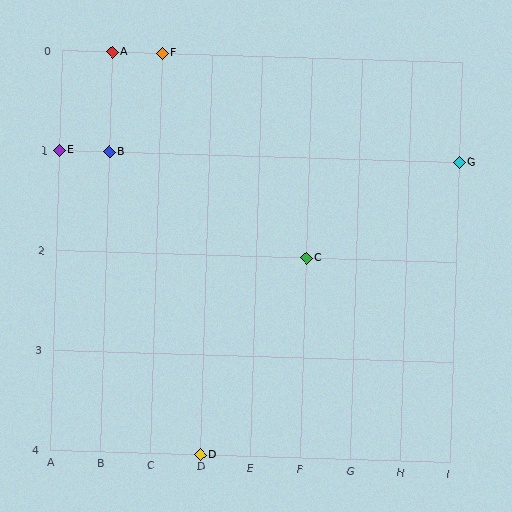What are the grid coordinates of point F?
Point F is at grid coordinates (C, 0).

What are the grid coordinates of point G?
Point G is at grid coordinates (I, 1).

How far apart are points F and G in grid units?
Points F and G are 6 columns and 1 row apart (about 6.1 grid units diagonally).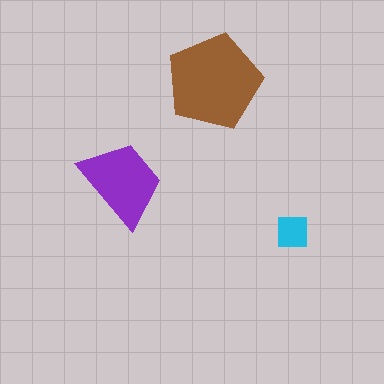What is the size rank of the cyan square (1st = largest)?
3rd.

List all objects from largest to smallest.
The brown pentagon, the purple trapezoid, the cyan square.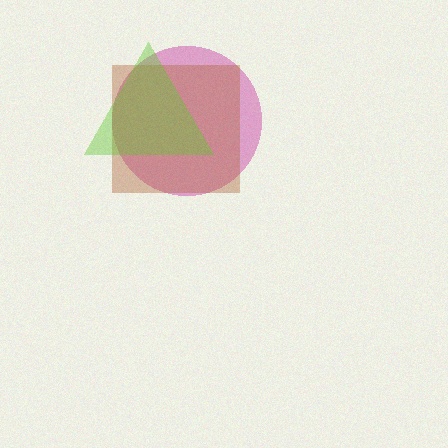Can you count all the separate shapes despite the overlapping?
Yes, there are 3 separate shapes.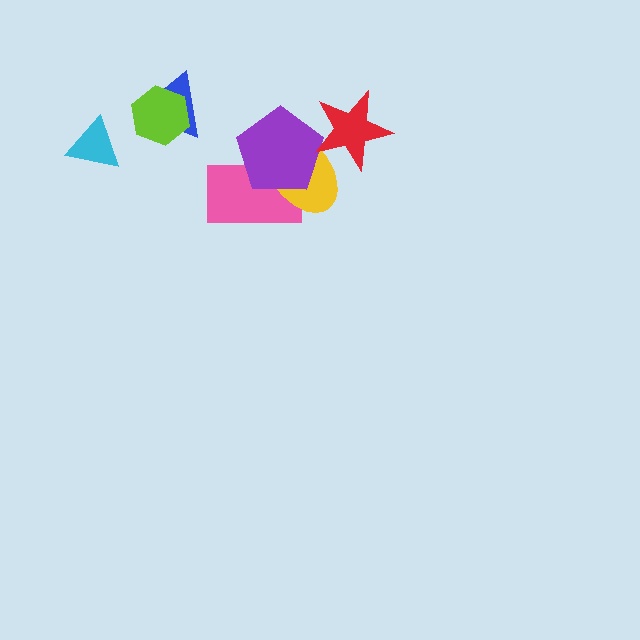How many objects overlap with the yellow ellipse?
3 objects overlap with the yellow ellipse.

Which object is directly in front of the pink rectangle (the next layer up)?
The yellow ellipse is directly in front of the pink rectangle.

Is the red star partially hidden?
No, no other shape covers it.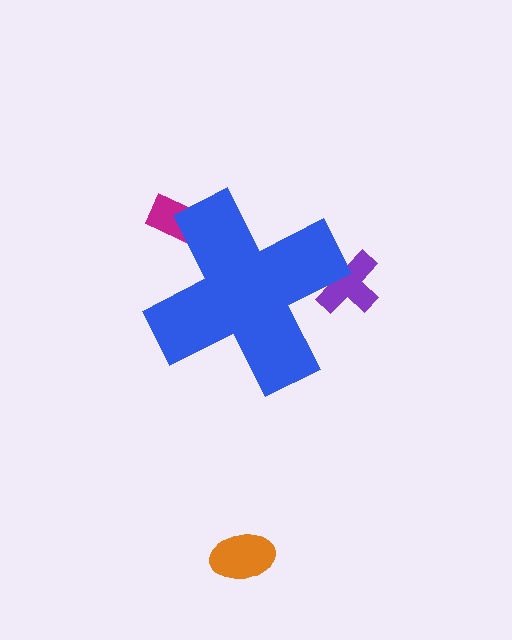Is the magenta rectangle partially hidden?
Yes, the magenta rectangle is partially hidden behind the blue cross.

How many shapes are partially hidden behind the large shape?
2 shapes are partially hidden.